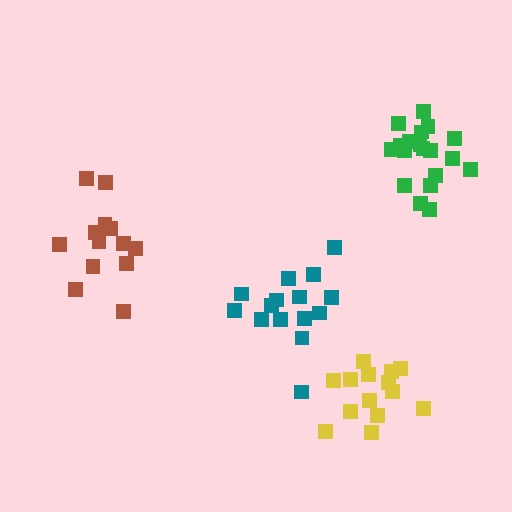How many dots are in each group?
Group 1: 15 dots, Group 2: 19 dots, Group 3: 13 dots, Group 4: 14 dots (61 total).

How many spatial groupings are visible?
There are 4 spatial groupings.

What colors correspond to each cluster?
The clusters are colored: teal, green, brown, yellow.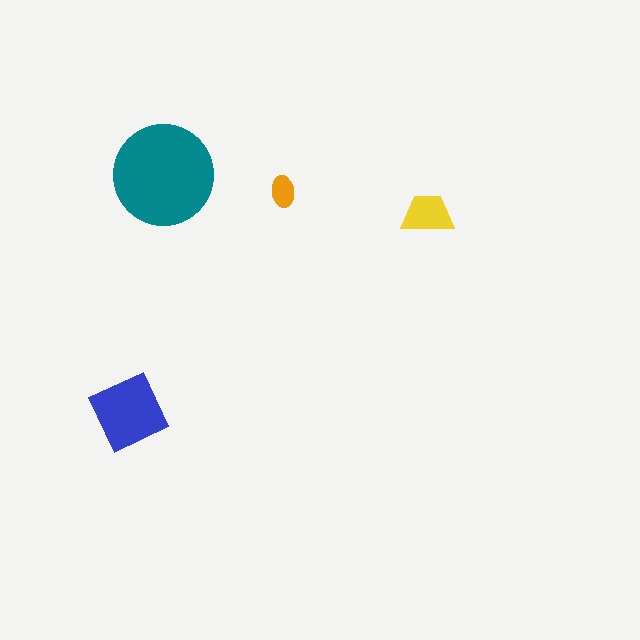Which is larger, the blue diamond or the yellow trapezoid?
The blue diamond.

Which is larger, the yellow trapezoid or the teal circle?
The teal circle.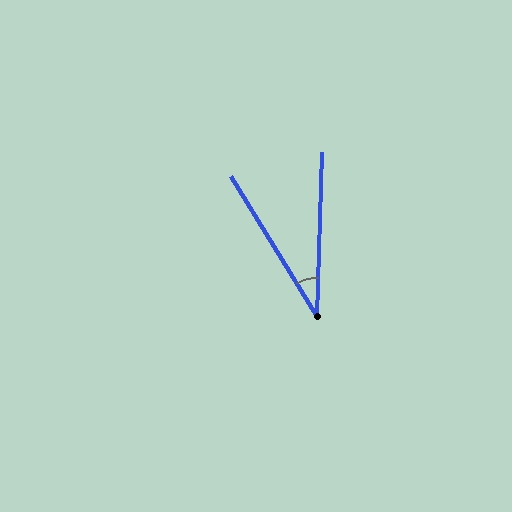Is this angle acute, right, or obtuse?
It is acute.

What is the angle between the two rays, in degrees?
Approximately 34 degrees.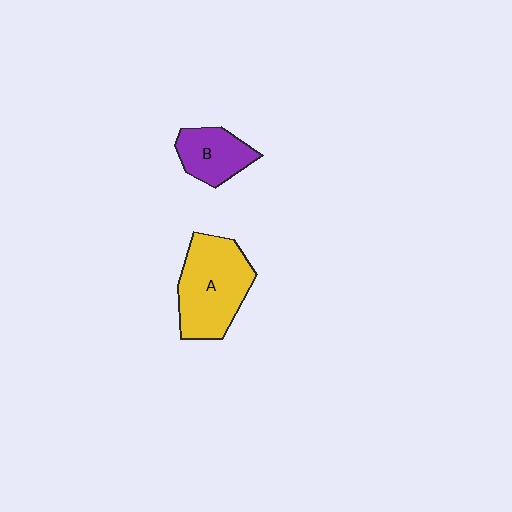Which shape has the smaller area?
Shape B (purple).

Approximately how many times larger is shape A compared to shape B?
Approximately 1.8 times.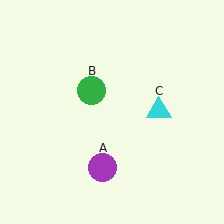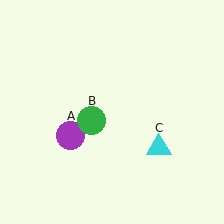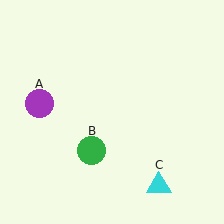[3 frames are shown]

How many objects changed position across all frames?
3 objects changed position: purple circle (object A), green circle (object B), cyan triangle (object C).